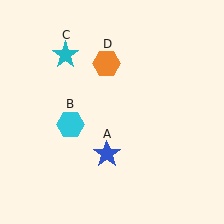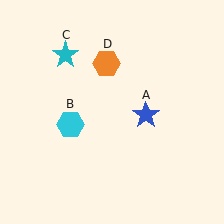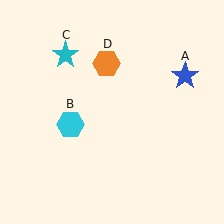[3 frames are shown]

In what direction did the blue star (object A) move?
The blue star (object A) moved up and to the right.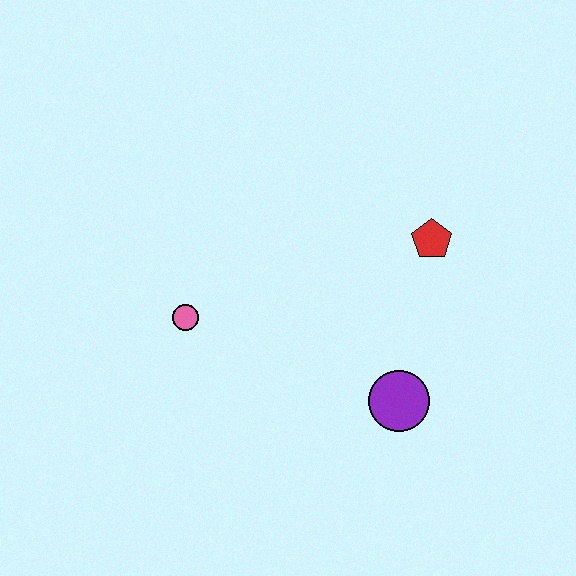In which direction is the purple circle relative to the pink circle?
The purple circle is to the right of the pink circle.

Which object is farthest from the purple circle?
The pink circle is farthest from the purple circle.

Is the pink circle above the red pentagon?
No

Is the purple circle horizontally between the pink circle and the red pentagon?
Yes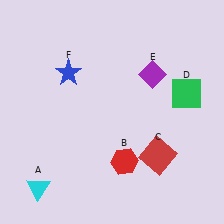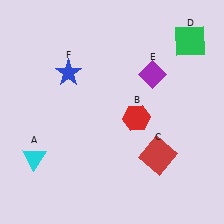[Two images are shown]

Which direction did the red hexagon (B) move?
The red hexagon (B) moved up.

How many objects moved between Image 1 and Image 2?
3 objects moved between the two images.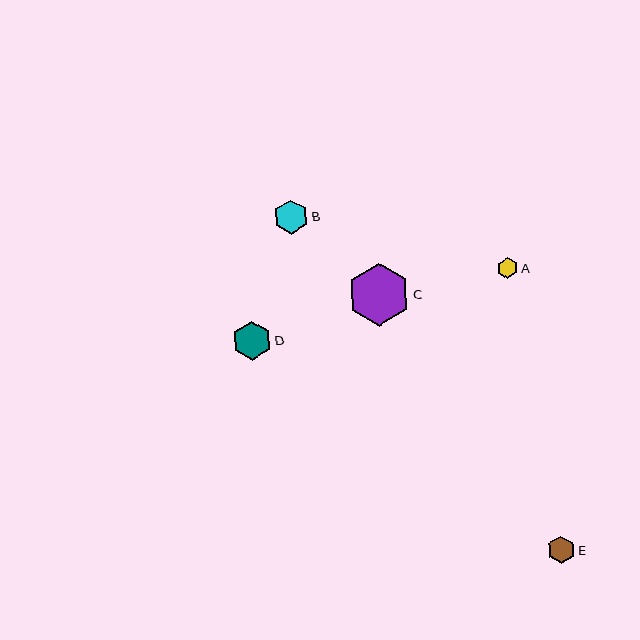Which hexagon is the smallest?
Hexagon A is the smallest with a size of approximately 21 pixels.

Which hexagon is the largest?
Hexagon C is the largest with a size of approximately 63 pixels.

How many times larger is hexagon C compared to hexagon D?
Hexagon C is approximately 1.6 times the size of hexagon D.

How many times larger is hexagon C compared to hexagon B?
Hexagon C is approximately 1.9 times the size of hexagon B.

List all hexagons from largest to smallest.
From largest to smallest: C, D, B, E, A.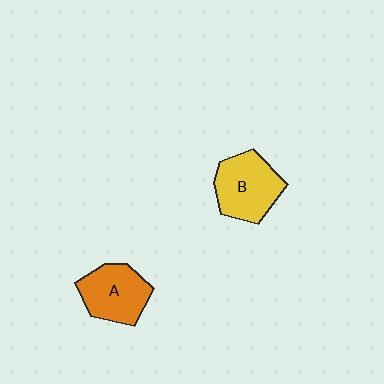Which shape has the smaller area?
Shape A (orange).